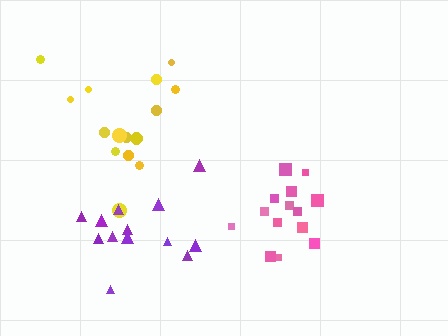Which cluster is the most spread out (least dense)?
Yellow.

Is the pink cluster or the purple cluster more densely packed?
Pink.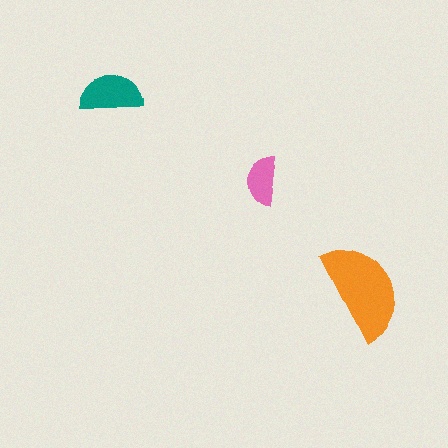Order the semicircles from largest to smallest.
the orange one, the teal one, the pink one.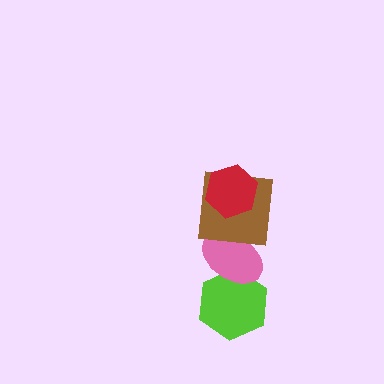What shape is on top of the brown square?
The red hexagon is on top of the brown square.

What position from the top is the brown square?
The brown square is 2nd from the top.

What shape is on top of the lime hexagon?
The pink ellipse is on top of the lime hexagon.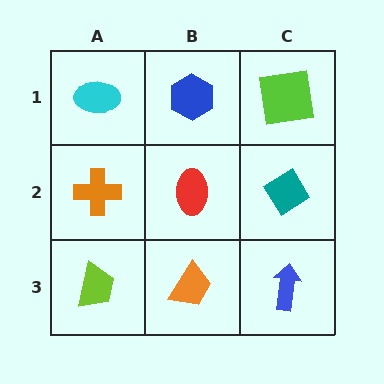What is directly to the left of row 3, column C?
An orange trapezoid.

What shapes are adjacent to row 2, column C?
A lime square (row 1, column C), a blue arrow (row 3, column C), a red ellipse (row 2, column B).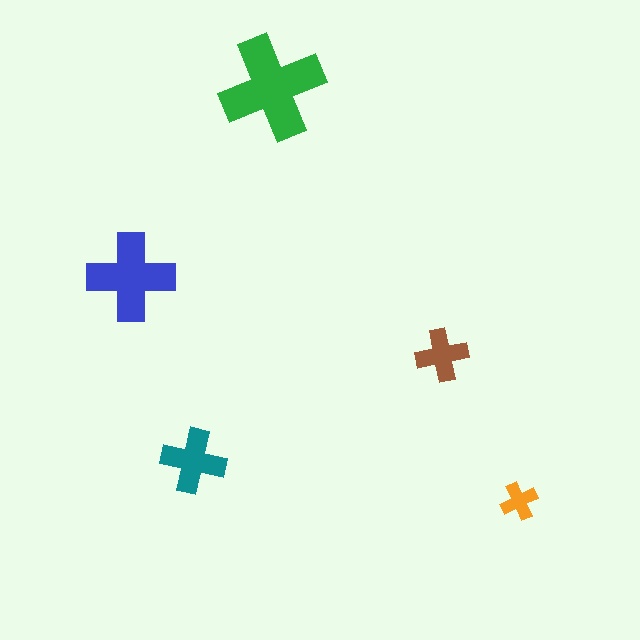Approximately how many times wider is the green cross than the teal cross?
About 1.5 times wider.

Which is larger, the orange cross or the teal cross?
The teal one.